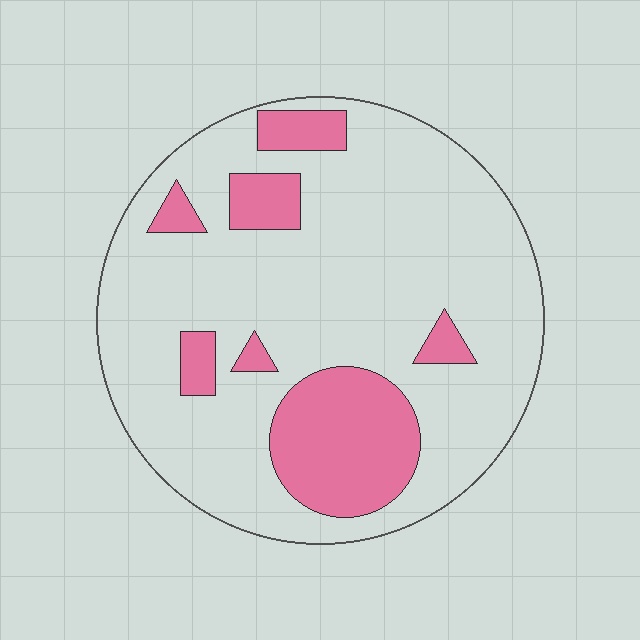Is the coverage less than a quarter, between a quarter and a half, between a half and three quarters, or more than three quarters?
Less than a quarter.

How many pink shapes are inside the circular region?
7.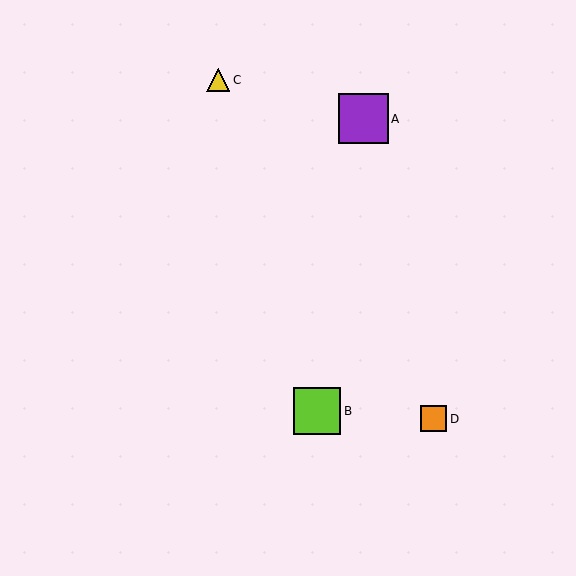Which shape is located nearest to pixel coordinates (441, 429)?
The orange square (labeled D) at (434, 419) is nearest to that location.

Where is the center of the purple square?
The center of the purple square is at (363, 119).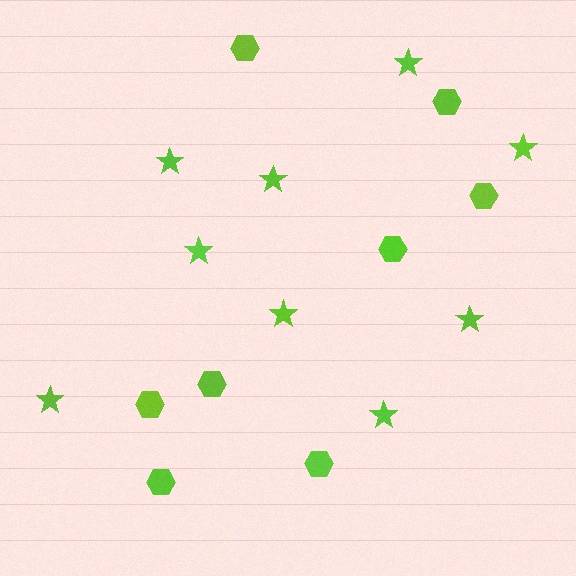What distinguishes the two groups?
There are 2 groups: one group of hexagons (8) and one group of stars (9).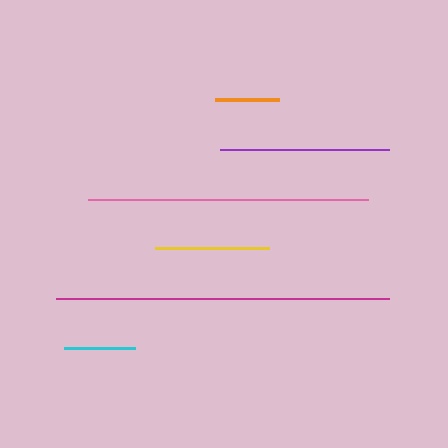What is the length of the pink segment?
The pink segment is approximately 280 pixels long.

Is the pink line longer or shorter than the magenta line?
The magenta line is longer than the pink line.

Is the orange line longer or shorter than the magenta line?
The magenta line is longer than the orange line.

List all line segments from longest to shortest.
From longest to shortest: magenta, pink, purple, yellow, cyan, orange.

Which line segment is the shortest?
The orange line is the shortest at approximately 64 pixels.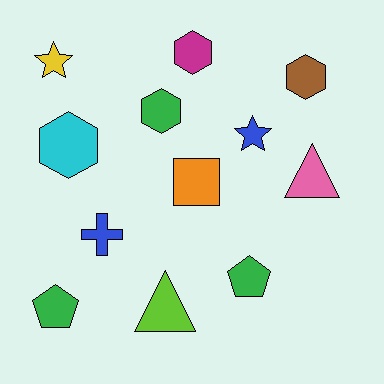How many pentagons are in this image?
There are 2 pentagons.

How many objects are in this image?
There are 12 objects.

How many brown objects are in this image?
There is 1 brown object.